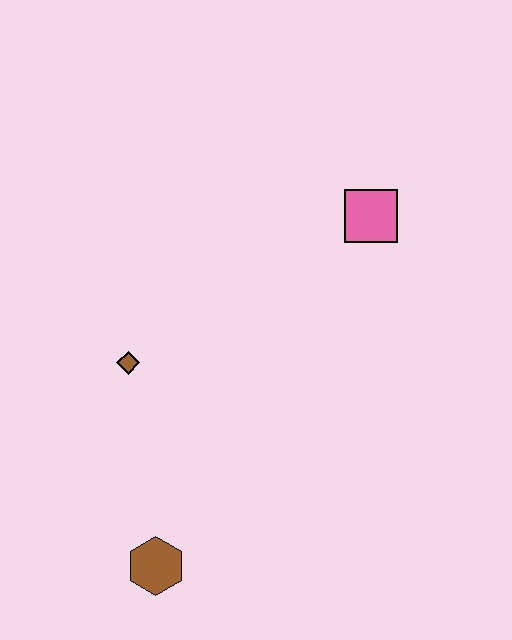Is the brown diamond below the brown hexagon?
No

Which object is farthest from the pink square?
The brown hexagon is farthest from the pink square.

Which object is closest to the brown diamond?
The brown hexagon is closest to the brown diamond.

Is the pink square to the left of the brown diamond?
No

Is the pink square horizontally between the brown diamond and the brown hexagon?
No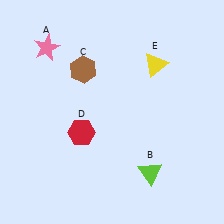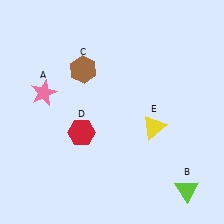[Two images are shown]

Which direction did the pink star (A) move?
The pink star (A) moved down.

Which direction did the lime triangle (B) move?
The lime triangle (B) moved right.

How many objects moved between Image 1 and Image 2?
3 objects moved between the two images.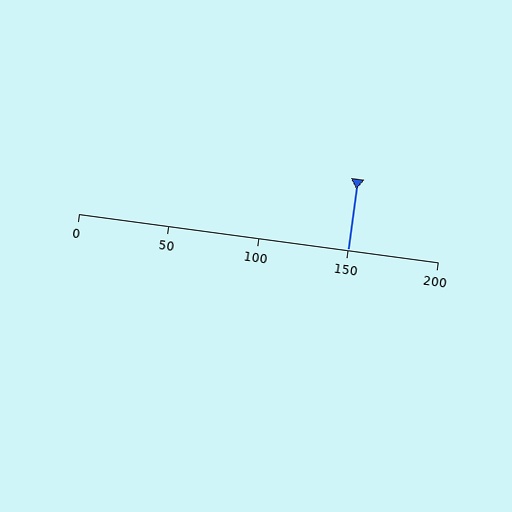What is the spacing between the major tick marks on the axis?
The major ticks are spaced 50 apart.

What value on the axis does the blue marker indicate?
The marker indicates approximately 150.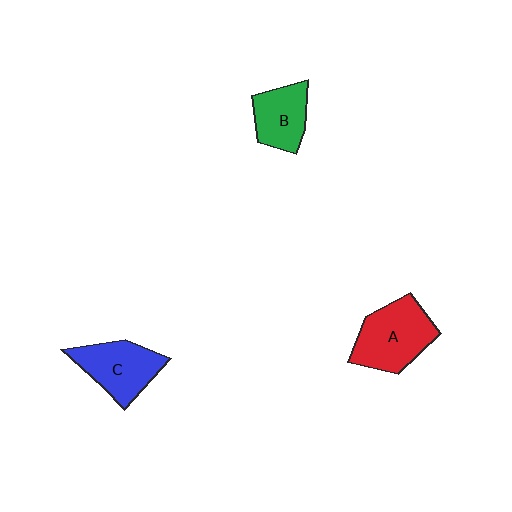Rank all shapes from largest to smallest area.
From largest to smallest: A (red), C (blue), B (green).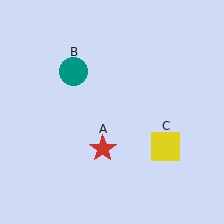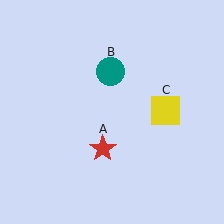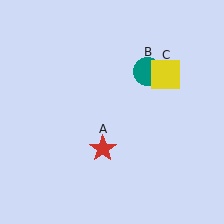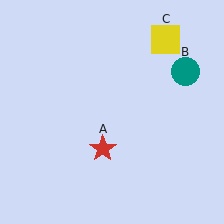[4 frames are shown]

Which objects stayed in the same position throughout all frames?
Red star (object A) remained stationary.